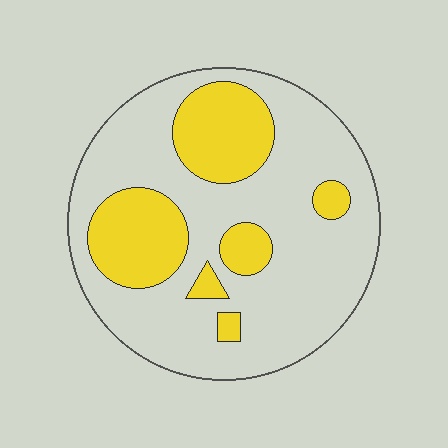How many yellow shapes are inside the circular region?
6.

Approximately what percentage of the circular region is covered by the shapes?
Approximately 30%.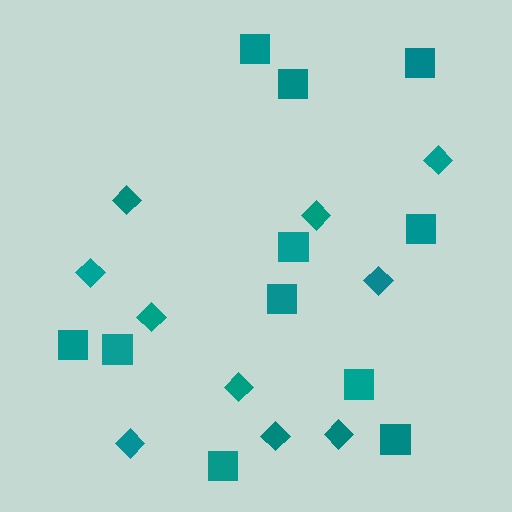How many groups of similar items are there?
There are 2 groups: one group of diamonds (10) and one group of squares (11).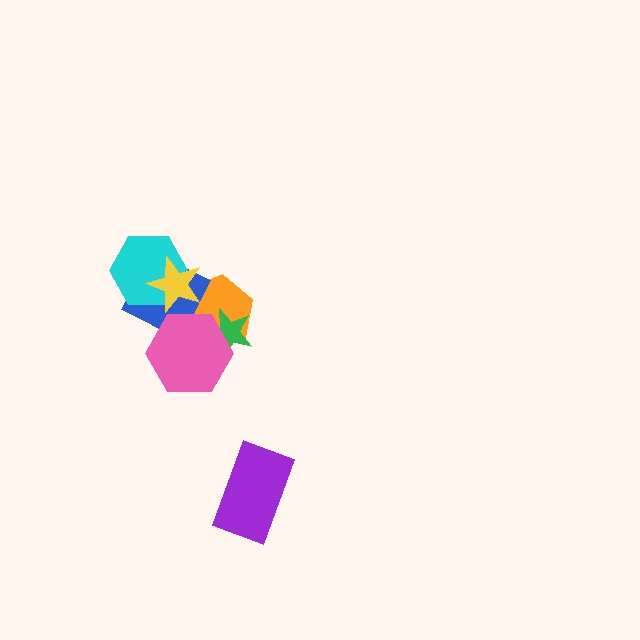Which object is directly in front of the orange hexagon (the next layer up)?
The blue diamond is directly in front of the orange hexagon.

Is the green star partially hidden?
Yes, it is partially covered by another shape.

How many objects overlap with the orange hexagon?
4 objects overlap with the orange hexagon.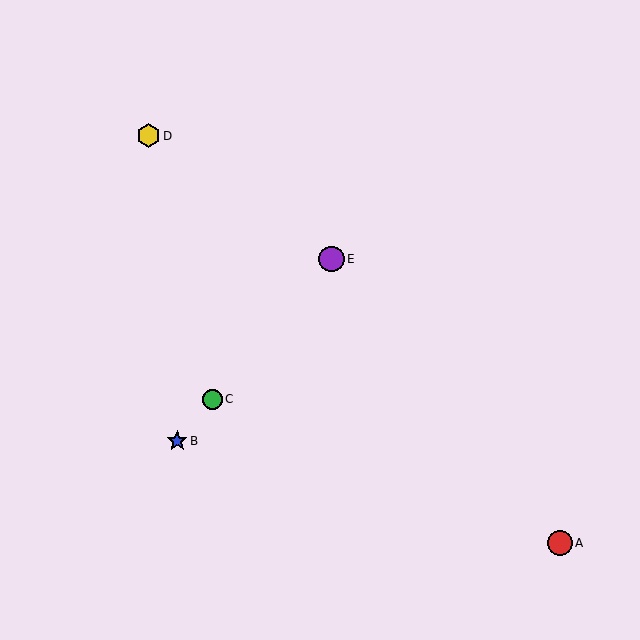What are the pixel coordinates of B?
Object B is at (177, 441).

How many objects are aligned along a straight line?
3 objects (B, C, E) are aligned along a straight line.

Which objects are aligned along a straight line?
Objects B, C, E are aligned along a straight line.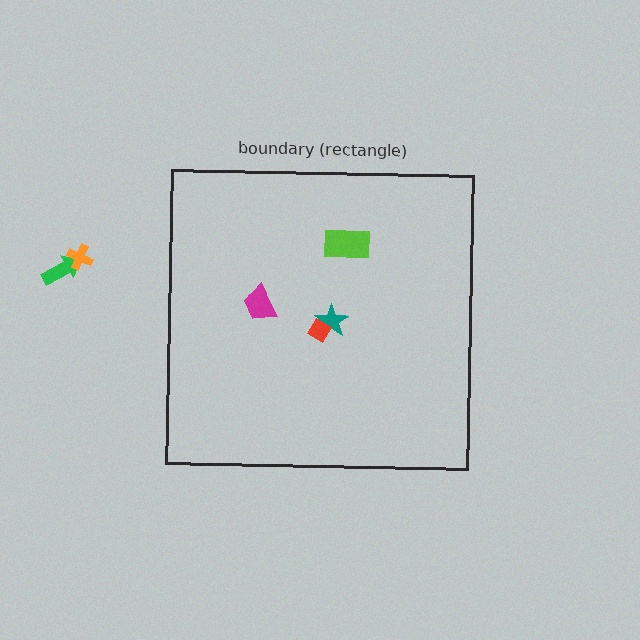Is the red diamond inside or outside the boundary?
Inside.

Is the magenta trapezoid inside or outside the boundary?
Inside.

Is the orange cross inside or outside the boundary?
Outside.